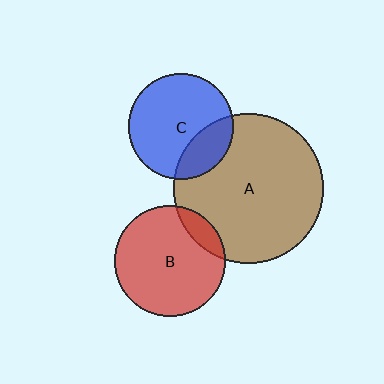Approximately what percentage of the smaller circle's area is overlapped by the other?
Approximately 25%.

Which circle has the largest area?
Circle A (brown).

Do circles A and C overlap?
Yes.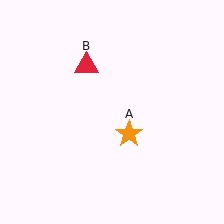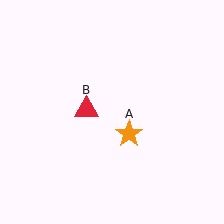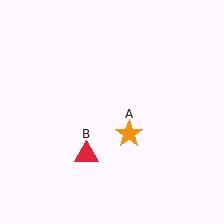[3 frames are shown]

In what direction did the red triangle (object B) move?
The red triangle (object B) moved down.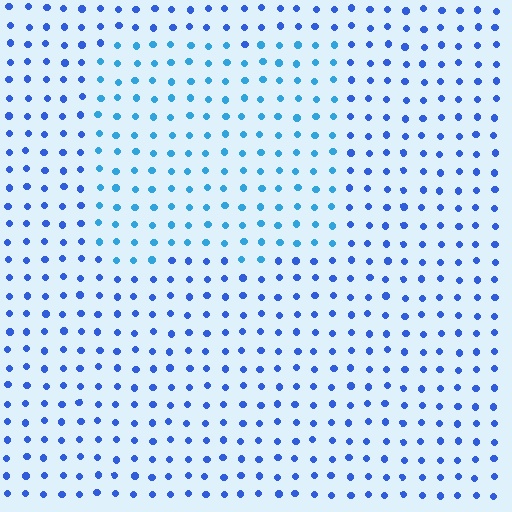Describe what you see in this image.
The image is filled with small blue elements in a uniform arrangement. A rectangle-shaped region is visible where the elements are tinted to a slightly different hue, forming a subtle color boundary.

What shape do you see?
I see a rectangle.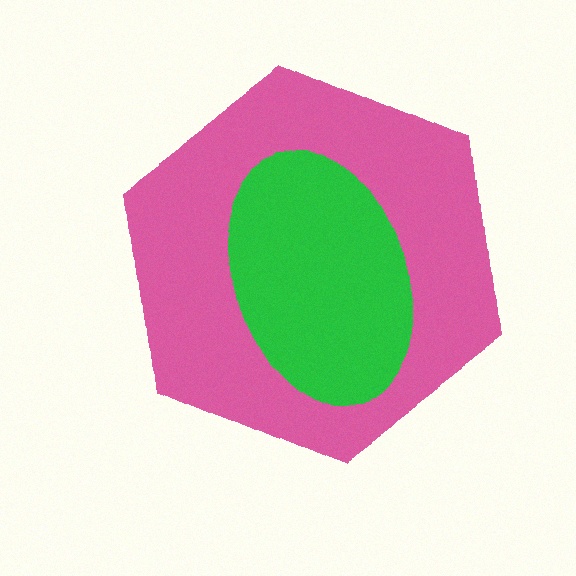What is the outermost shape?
The pink hexagon.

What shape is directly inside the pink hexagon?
The green ellipse.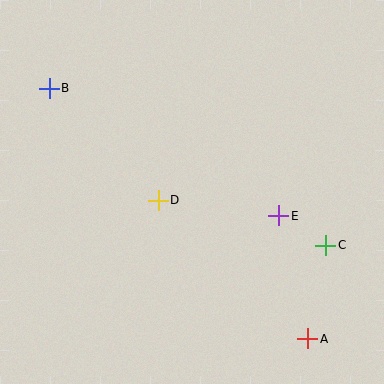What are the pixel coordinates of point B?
Point B is at (49, 88).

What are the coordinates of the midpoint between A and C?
The midpoint between A and C is at (317, 292).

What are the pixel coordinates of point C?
Point C is at (326, 245).